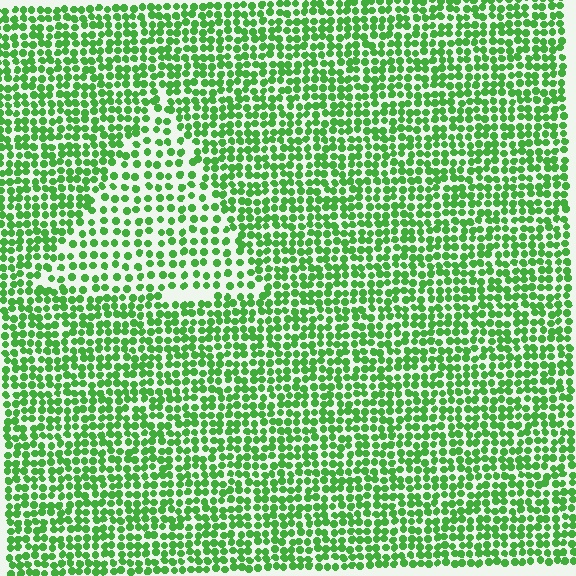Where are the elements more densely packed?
The elements are more densely packed outside the triangle boundary.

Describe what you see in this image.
The image contains small green elements arranged at two different densities. A triangle-shaped region is visible where the elements are less densely packed than the surrounding area.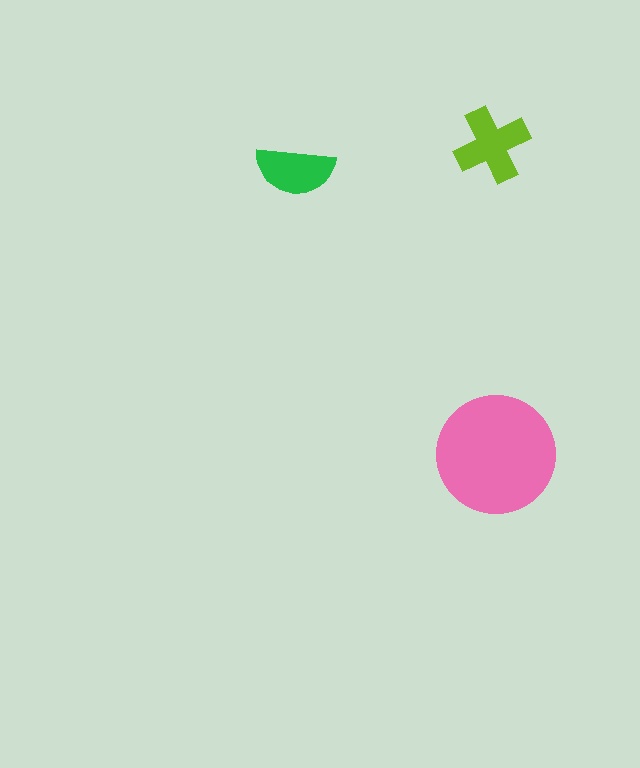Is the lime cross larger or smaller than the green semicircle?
Larger.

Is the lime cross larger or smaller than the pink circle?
Smaller.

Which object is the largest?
The pink circle.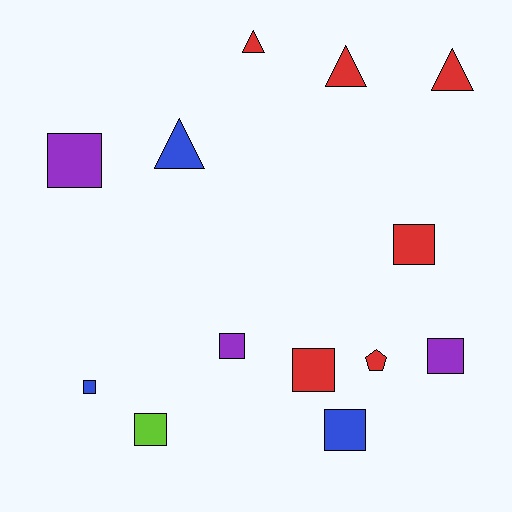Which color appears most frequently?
Red, with 6 objects.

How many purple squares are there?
There are 3 purple squares.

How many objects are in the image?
There are 13 objects.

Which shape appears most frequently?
Square, with 8 objects.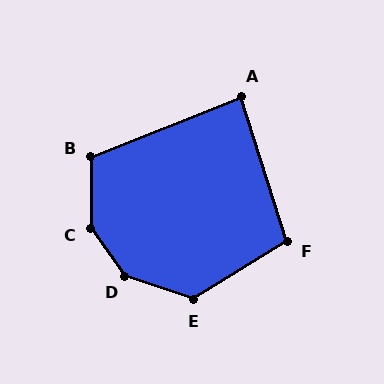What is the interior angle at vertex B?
Approximately 111 degrees (obtuse).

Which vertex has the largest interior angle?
C, at approximately 145 degrees.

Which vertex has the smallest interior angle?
A, at approximately 86 degrees.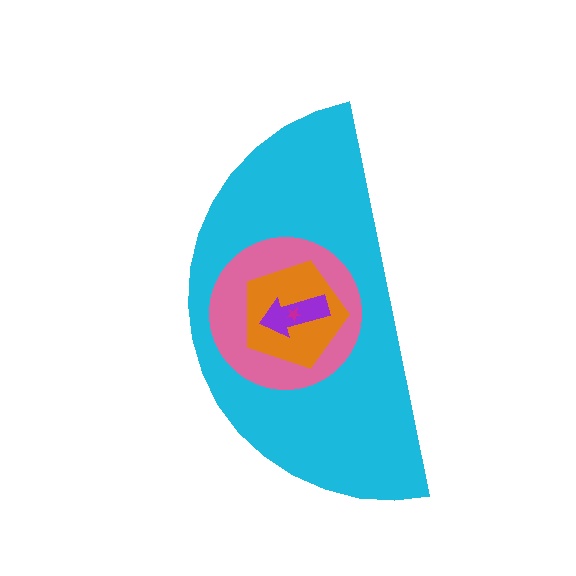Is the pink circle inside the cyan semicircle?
Yes.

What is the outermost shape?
The cyan semicircle.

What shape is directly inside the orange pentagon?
The purple arrow.